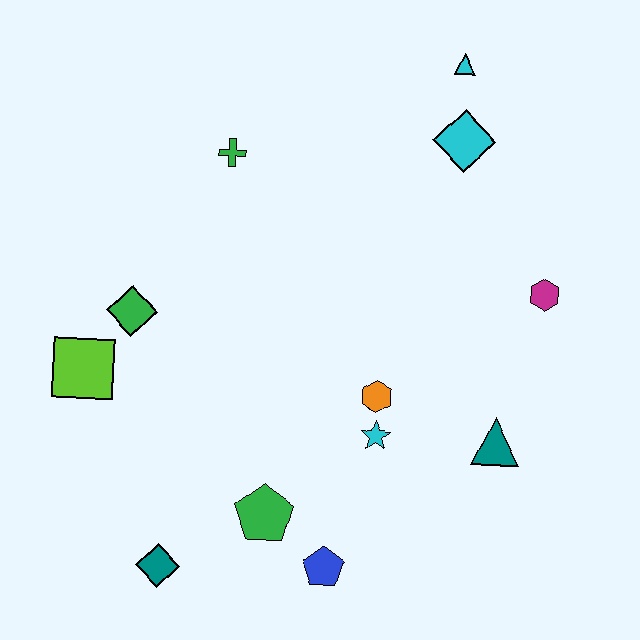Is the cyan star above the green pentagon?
Yes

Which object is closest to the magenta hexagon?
The teal triangle is closest to the magenta hexagon.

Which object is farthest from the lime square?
The cyan triangle is farthest from the lime square.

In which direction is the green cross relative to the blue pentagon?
The green cross is above the blue pentagon.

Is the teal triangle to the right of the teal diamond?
Yes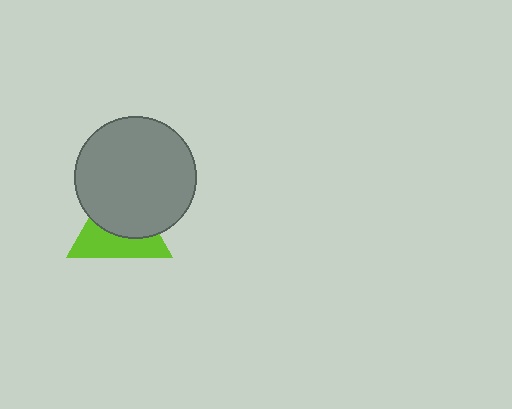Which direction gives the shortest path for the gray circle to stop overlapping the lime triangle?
Moving up gives the shortest separation.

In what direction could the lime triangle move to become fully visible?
The lime triangle could move down. That would shift it out from behind the gray circle entirely.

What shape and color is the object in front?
The object in front is a gray circle.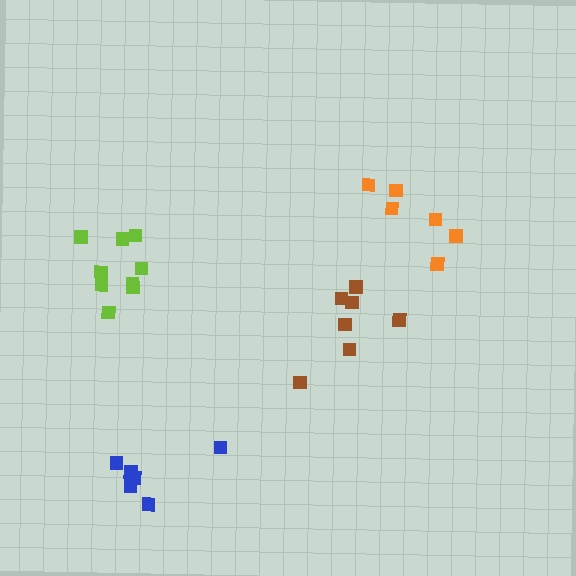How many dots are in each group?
Group 1: 6 dots, Group 2: 6 dots, Group 3: 7 dots, Group 4: 9 dots (28 total).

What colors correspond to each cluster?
The clusters are colored: blue, orange, brown, lime.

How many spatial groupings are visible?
There are 4 spatial groupings.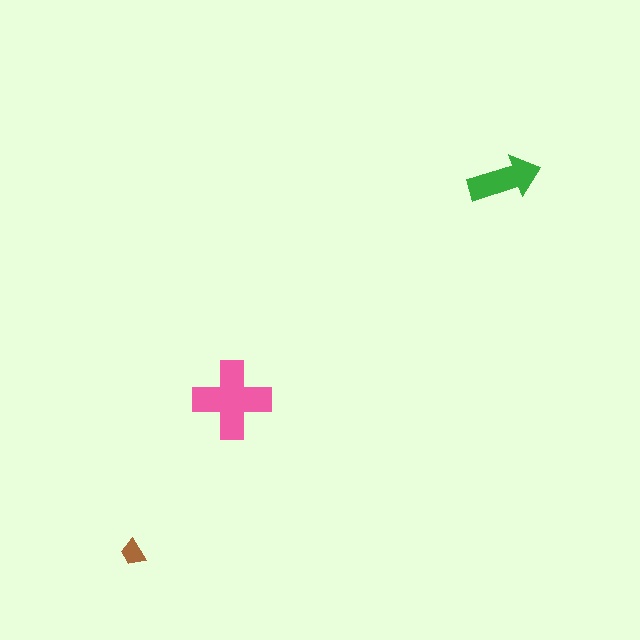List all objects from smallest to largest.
The brown trapezoid, the green arrow, the pink cross.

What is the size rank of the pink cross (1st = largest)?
1st.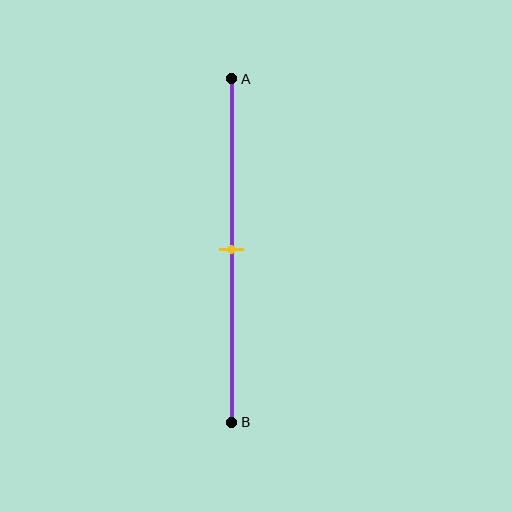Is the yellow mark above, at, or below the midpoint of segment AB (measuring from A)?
The yellow mark is approximately at the midpoint of segment AB.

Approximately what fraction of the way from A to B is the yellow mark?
The yellow mark is approximately 50% of the way from A to B.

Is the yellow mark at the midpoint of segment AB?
Yes, the mark is approximately at the midpoint.